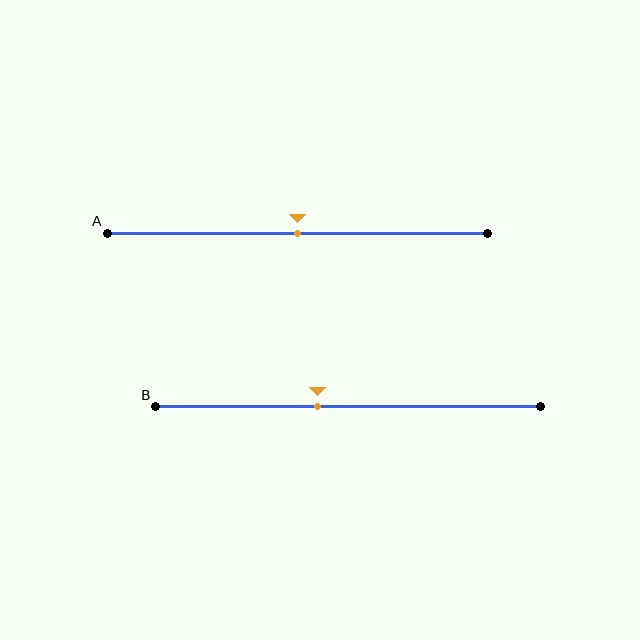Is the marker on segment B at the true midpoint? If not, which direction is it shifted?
No, the marker on segment B is shifted to the left by about 8% of the segment length.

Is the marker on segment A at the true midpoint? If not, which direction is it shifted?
Yes, the marker on segment A is at the true midpoint.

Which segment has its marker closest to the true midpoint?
Segment A has its marker closest to the true midpoint.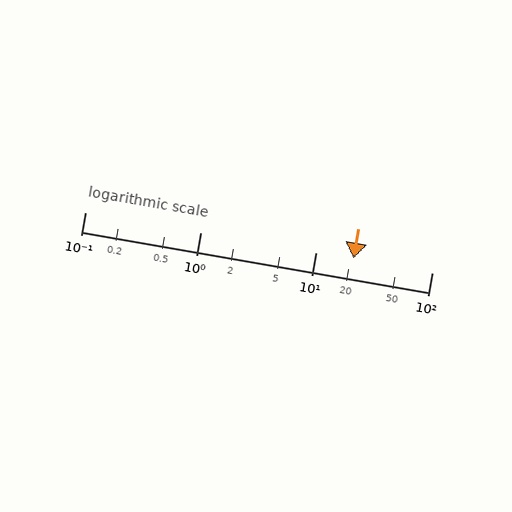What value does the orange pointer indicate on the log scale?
The pointer indicates approximately 21.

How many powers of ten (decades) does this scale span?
The scale spans 3 decades, from 0.1 to 100.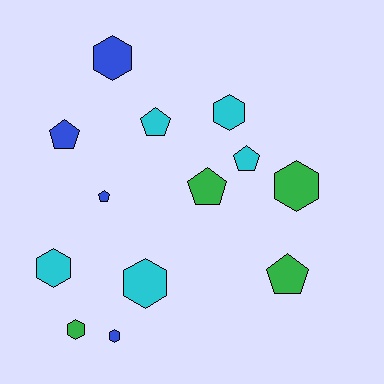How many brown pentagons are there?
There are no brown pentagons.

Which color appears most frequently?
Cyan, with 5 objects.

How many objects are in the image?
There are 13 objects.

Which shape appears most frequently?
Hexagon, with 7 objects.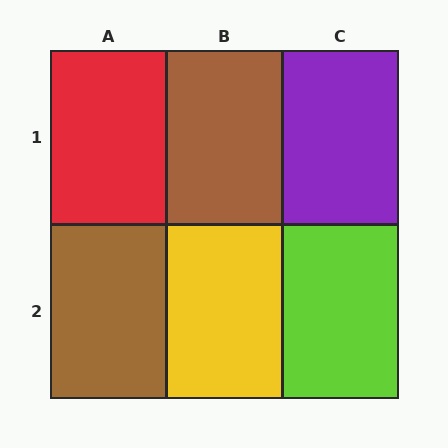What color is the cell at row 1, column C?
Purple.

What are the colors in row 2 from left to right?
Brown, yellow, lime.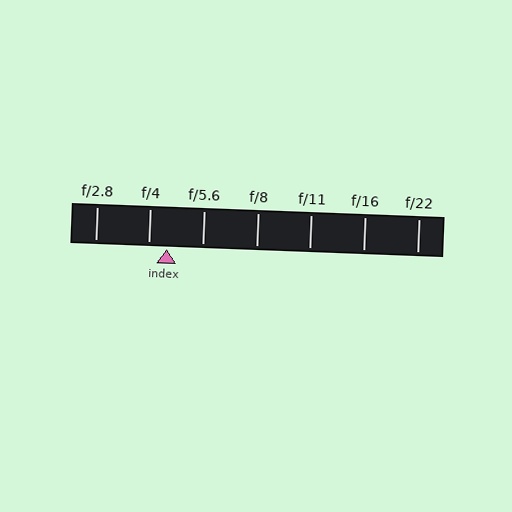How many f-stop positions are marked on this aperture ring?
There are 7 f-stop positions marked.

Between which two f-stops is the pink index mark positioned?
The index mark is between f/4 and f/5.6.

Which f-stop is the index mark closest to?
The index mark is closest to f/4.